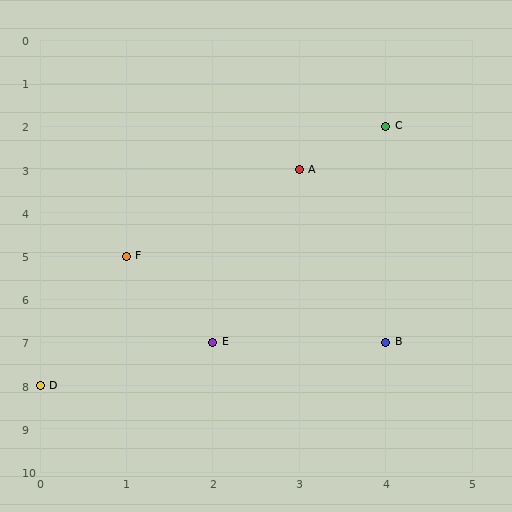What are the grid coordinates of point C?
Point C is at grid coordinates (4, 2).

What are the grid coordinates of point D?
Point D is at grid coordinates (0, 8).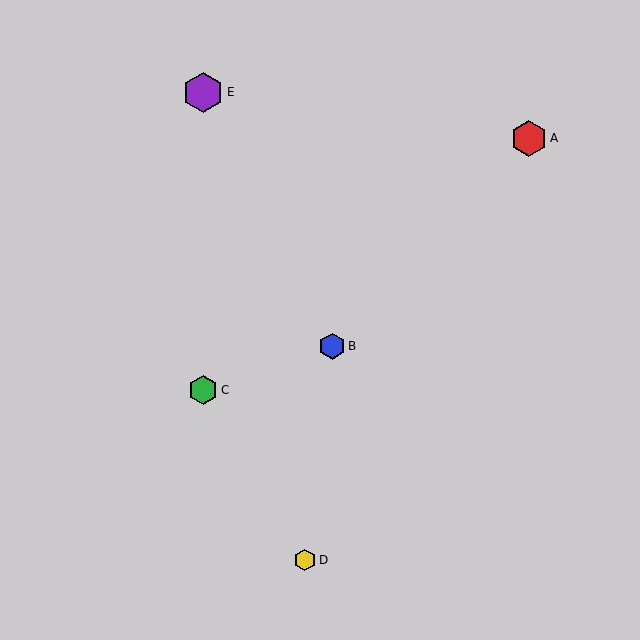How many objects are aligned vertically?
2 objects (C, E) are aligned vertically.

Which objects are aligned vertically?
Objects C, E are aligned vertically.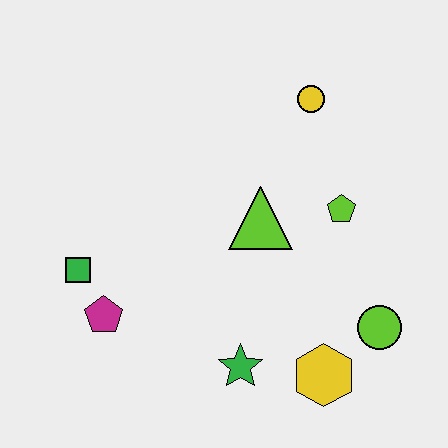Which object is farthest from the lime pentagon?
The green square is farthest from the lime pentagon.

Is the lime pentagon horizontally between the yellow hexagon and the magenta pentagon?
No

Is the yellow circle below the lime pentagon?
No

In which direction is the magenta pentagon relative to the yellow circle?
The magenta pentagon is below the yellow circle.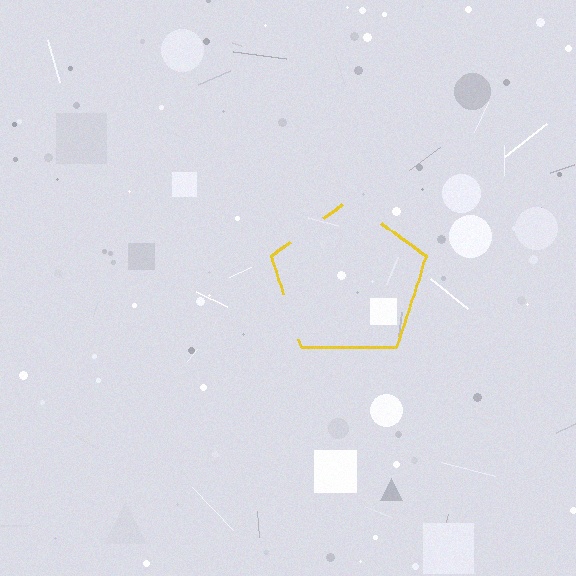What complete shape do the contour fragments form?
The contour fragments form a pentagon.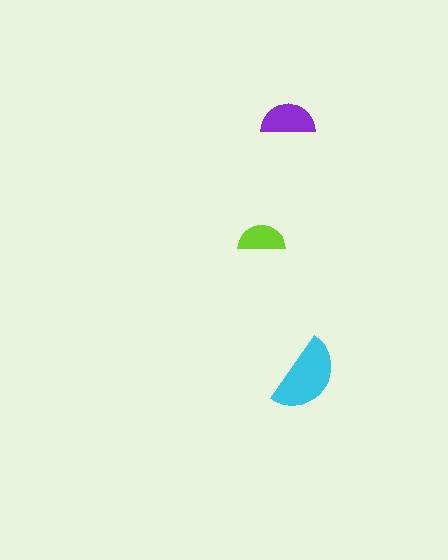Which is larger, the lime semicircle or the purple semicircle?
The purple one.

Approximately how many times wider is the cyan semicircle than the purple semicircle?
About 1.5 times wider.